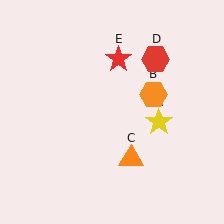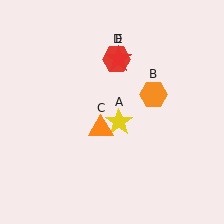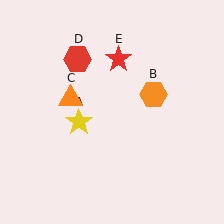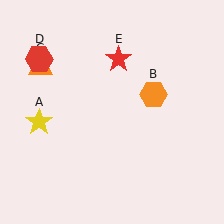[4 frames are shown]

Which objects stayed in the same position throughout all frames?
Orange hexagon (object B) and red star (object E) remained stationary.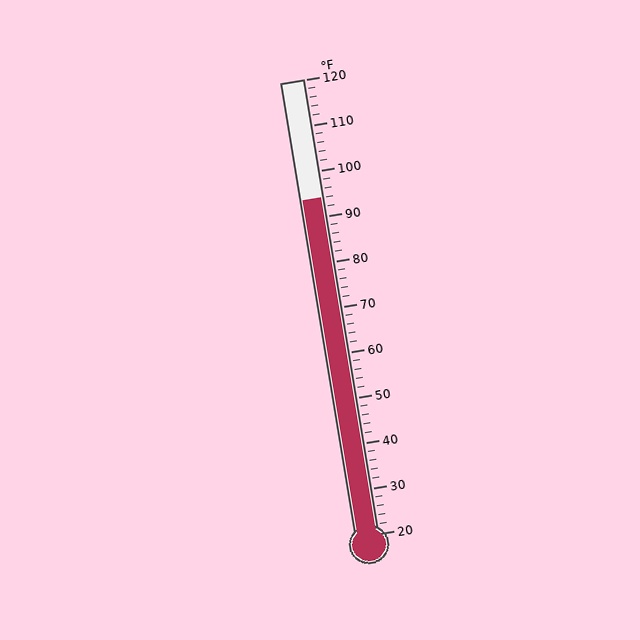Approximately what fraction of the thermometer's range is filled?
The thermometer is filled to approximately 75% of its range.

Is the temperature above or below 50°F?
The temperature is above 50°F.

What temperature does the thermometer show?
The thermometer shows approximately 94°F.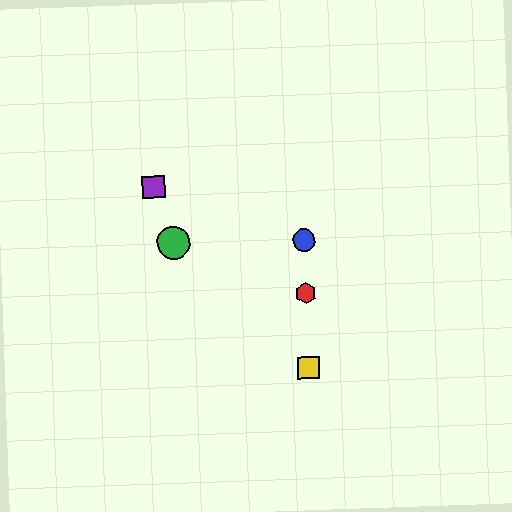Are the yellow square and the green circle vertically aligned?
No, the yellow square is at x≈309 and the green circle is at x≈174.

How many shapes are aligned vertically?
3 shapes (the red hexagon, the blue circle, the yellow square) are aligned vertically.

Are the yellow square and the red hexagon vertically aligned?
Yes, both are at x≈309.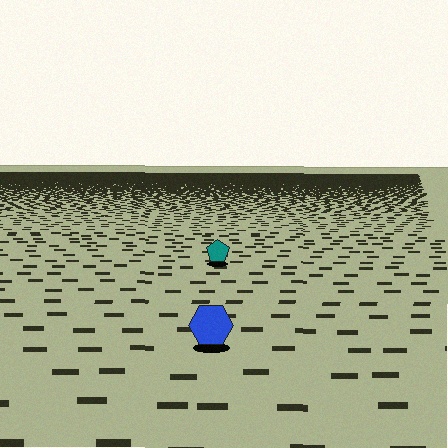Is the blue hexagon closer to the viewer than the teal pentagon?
Yes. The blue hexagon is closer — you can tell from the texture gradient: the ground texture is coarser near it.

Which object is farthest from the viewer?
The teal pentagon is farthest from the viewer. It appears smaller and the ground texture around it is denser.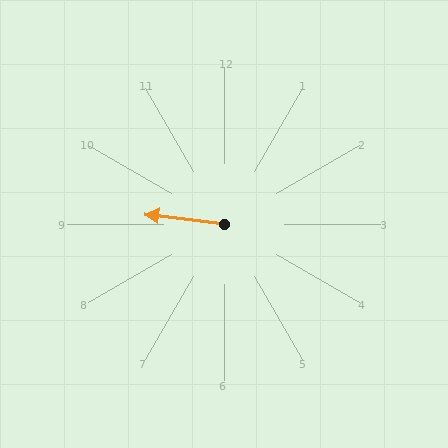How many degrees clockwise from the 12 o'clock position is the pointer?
Approximately 277 degrees.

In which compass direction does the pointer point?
West.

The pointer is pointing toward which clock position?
Roughly 9 o'clock.